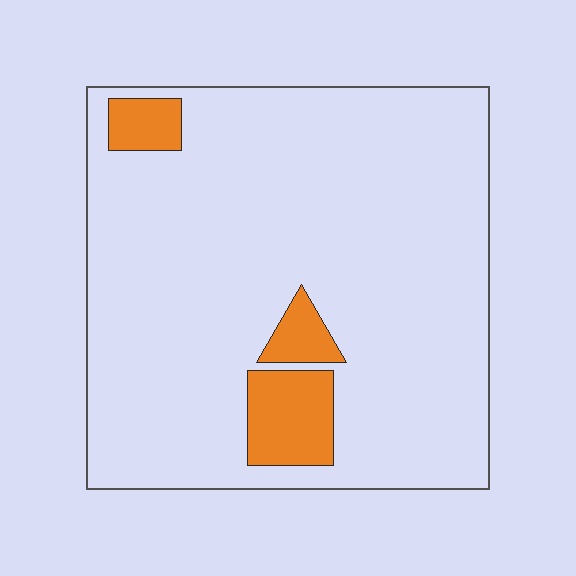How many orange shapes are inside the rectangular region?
3.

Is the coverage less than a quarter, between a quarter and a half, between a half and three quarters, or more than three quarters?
Less than a quarter.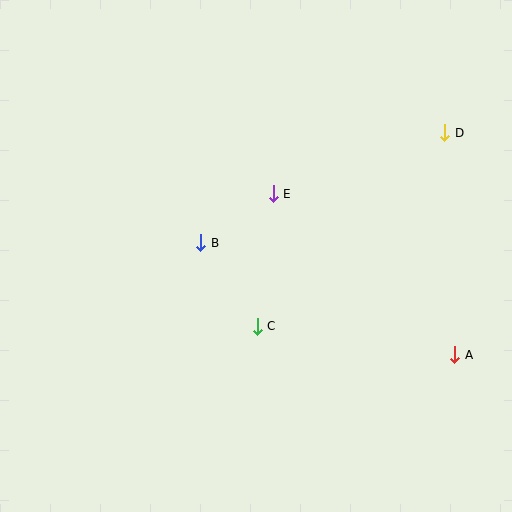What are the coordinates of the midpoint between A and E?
The midpoint between A and E is at (364, 274).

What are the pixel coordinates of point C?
Point C is at (257, 326).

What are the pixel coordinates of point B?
Point B is at (201, 243).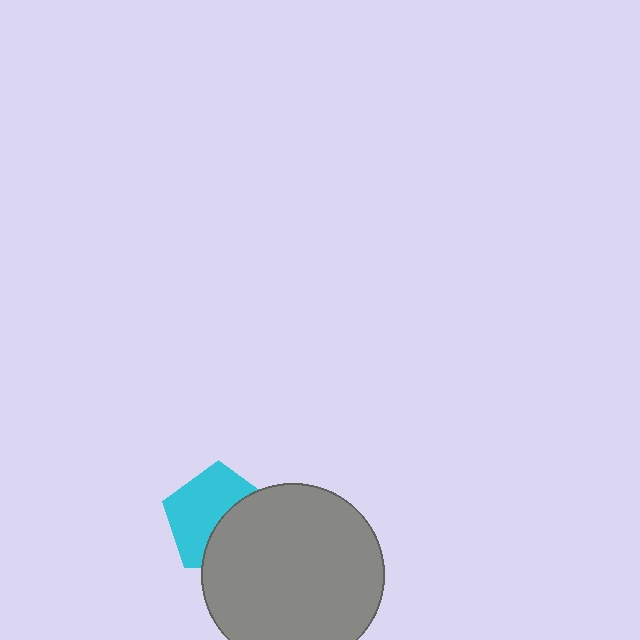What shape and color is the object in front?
The object in front is a gray circle.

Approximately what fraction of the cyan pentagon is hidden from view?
Roughly 43% of the cyan pentagon is hidden behind the gray circle.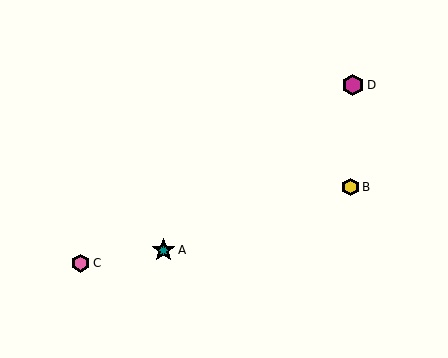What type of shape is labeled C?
Shape C is a pink hexagon.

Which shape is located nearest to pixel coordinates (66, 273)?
The pink hexagon (labeled C) at (80, 263) is nearest to that location.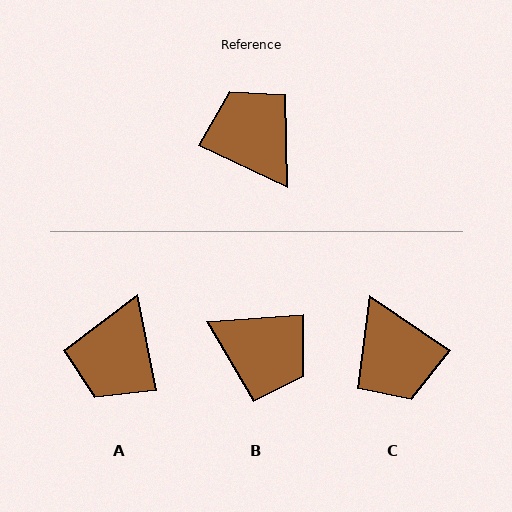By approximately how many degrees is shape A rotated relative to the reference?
Approximately 126 degrees counter-clockwise.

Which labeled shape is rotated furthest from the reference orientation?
C, about 171 degrees away.